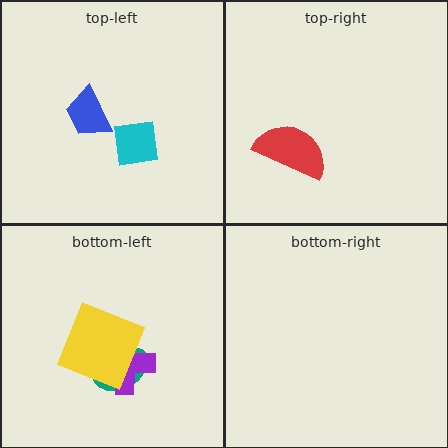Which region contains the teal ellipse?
The bottom-left region.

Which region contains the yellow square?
The bottom-left region.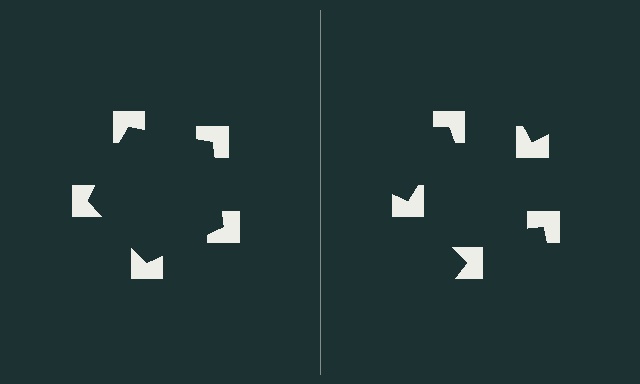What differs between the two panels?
The notched squares are positioned identically on both sides; only the wedge orientations differ. On the left they align to a pentagon; on the right they are misaligned.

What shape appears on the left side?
An illusory pentagon.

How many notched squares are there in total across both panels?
10 — 5 on each side.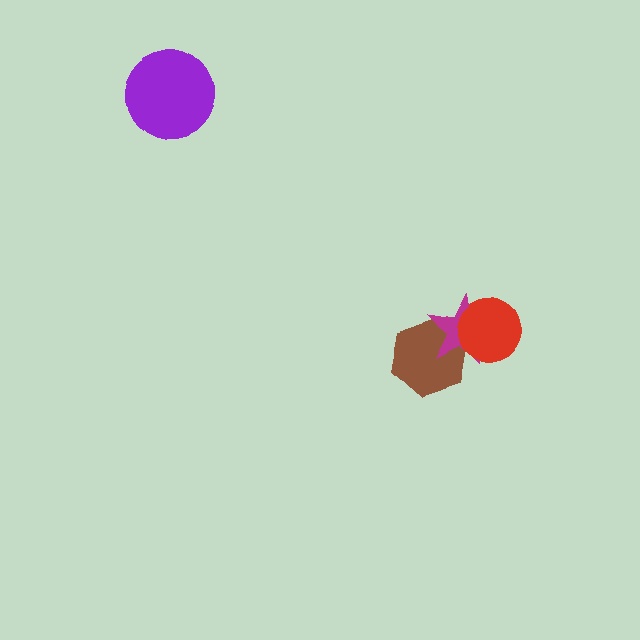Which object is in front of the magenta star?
The red circle is in front of the magenta star.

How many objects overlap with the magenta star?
2 objects overlap with the magenta star.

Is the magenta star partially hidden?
Yes, it is partially covered by another shape.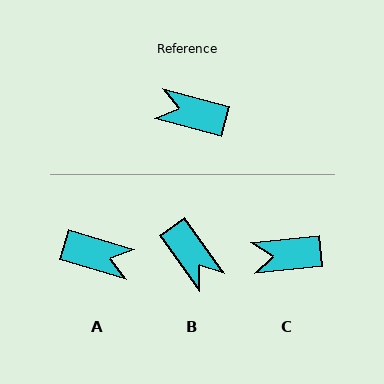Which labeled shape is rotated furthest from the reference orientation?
A, about 179 degrees away.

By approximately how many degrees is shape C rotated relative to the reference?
Approximately 22 degrees counter-clockwise.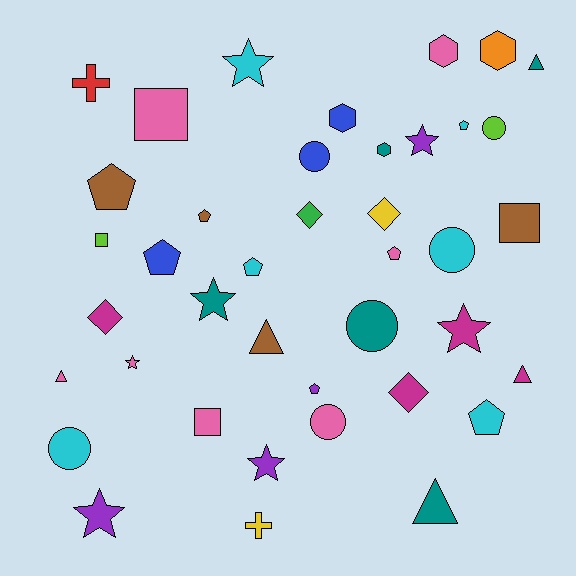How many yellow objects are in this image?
There are 2 yellow objects.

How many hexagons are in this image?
There are 4 hexagons.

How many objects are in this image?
There are 40 objects.